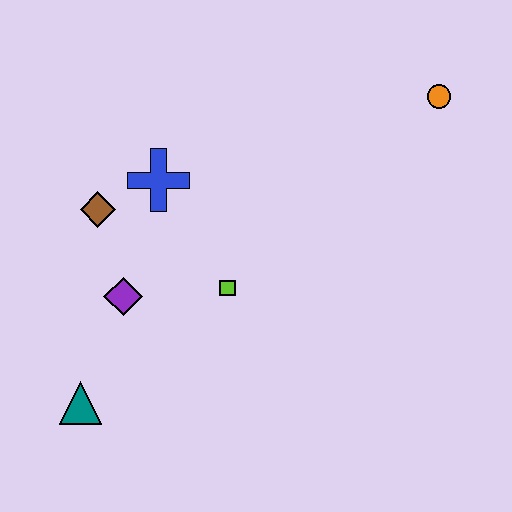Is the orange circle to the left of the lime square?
No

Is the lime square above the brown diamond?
No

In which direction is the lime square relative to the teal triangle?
The lime square is to the right of the teal triangle.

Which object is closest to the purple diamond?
The brown diamond is closest to the purple diamond.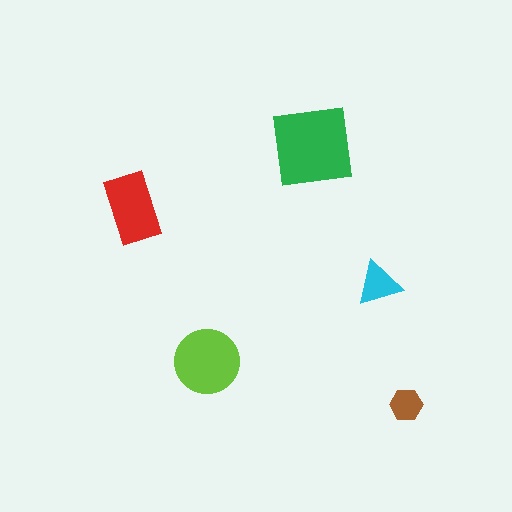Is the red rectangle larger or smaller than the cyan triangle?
Larger.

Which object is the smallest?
The brown hexagon.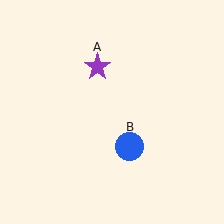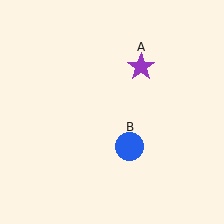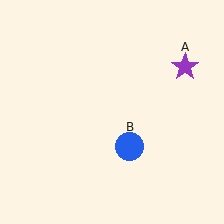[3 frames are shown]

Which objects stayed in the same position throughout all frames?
Blue circle (object B) remained stationary.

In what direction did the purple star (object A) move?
The purple star (object A) moved right.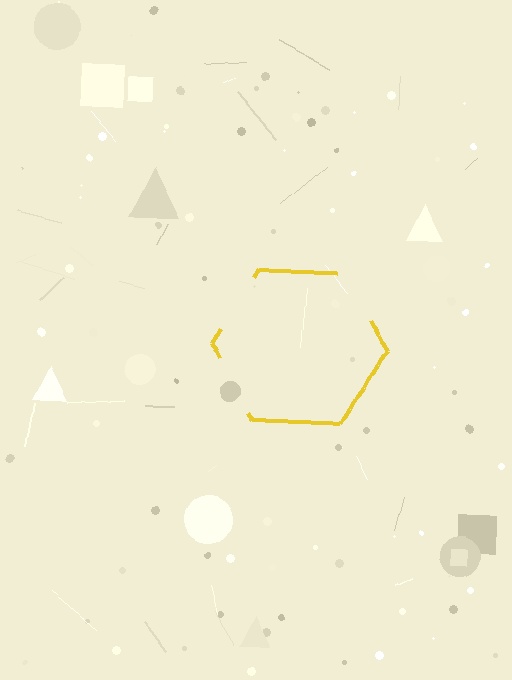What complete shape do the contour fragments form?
The contour fragments form a hexagon.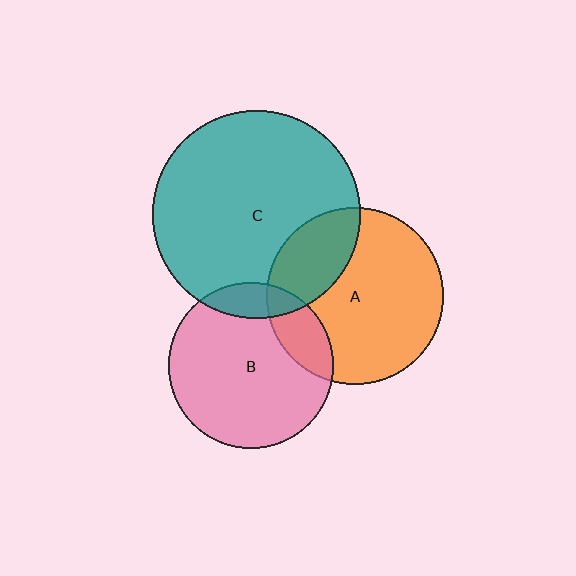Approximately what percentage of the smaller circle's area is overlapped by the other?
Approximately 10%.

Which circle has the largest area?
Circle C (teal).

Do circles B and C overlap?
Yes.